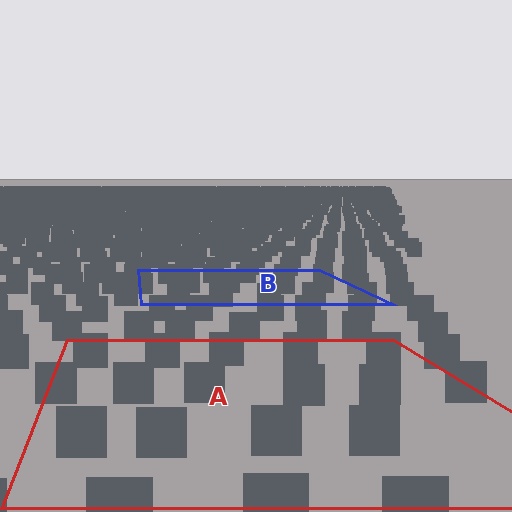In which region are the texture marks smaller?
The texture marks are smaller in region B, because it is farther away.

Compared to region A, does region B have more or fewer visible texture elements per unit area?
Region B has more texture elements per unit area — they are packed more densely because it is farther away.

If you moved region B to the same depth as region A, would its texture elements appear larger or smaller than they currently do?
They would appear larger. At a closer depth, the same texture elements are projected at a bigger on-screen size.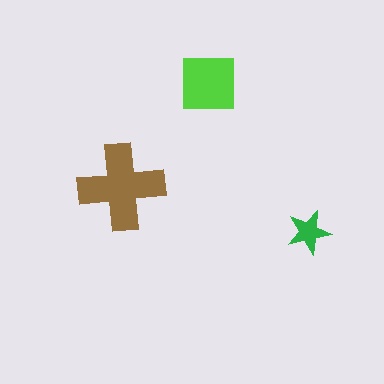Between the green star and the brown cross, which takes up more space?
The brown cross.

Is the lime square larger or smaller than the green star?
Larger.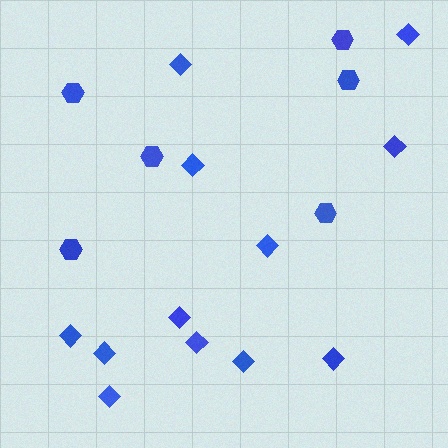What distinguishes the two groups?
There are 2 groups: one group of hexagons (6) and one group of diamonds (12).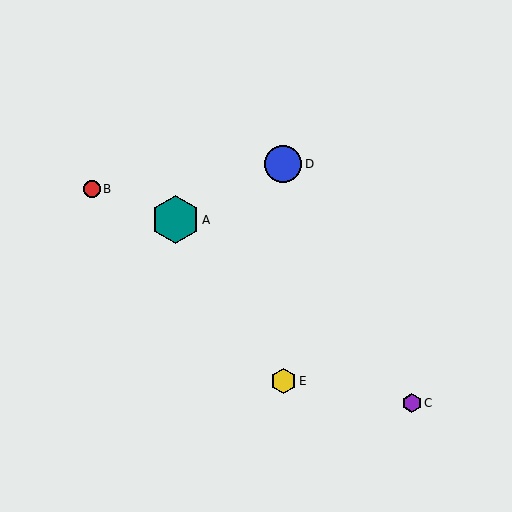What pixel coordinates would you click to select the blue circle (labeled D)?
Click at (283, 164) to select the blue circle D.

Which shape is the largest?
The teal hexagon (labeled A) is the largest.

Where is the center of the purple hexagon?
The center of the purple hexagon is at (412, 403).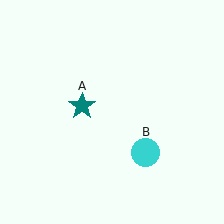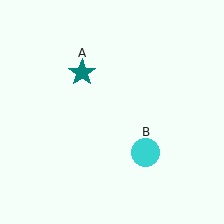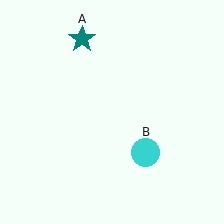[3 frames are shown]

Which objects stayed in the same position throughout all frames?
Cyan circle (object B) remained stationary.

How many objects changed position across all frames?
1 object changed position: teal star (object A).